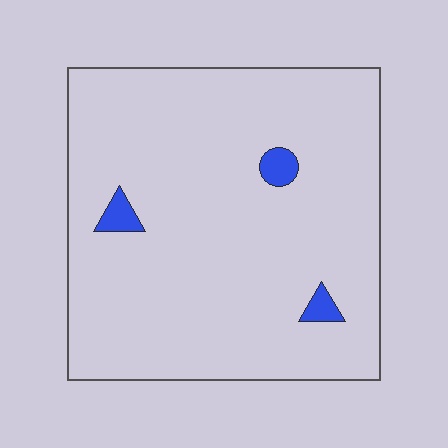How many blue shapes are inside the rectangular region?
3.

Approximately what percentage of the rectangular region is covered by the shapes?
Approximately 5%.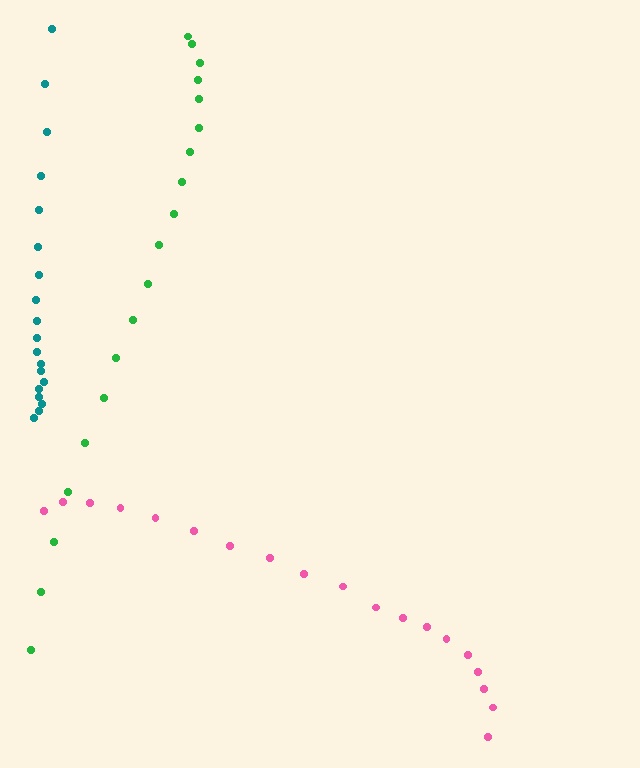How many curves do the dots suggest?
There are 3 distinct paths.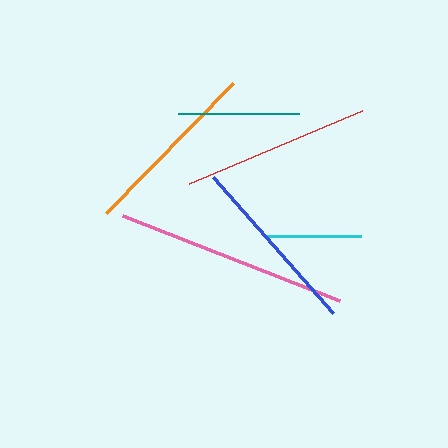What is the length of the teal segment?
The teal segment is approximately 122 pixels long.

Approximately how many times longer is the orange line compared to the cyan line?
The orange line is approximately 1.9 times the length of the cyan line.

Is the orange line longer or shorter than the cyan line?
The orange line is longer than the cyan line.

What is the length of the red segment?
The red segment is approximately 188 pixels long.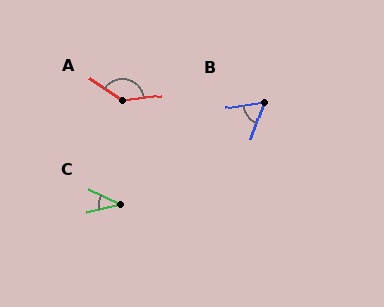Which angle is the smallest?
C, at approximately 39 degrees.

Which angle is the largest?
A, at approximately 137 degrees.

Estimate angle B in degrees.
Approximately 62 degrees.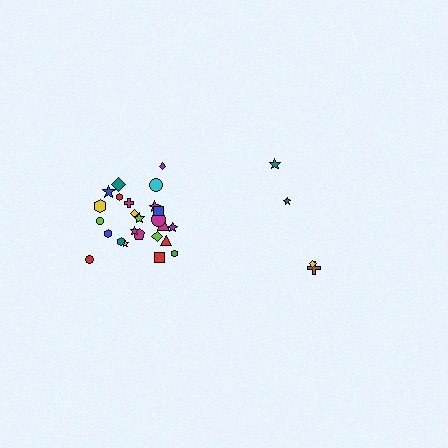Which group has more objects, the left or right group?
The left group.